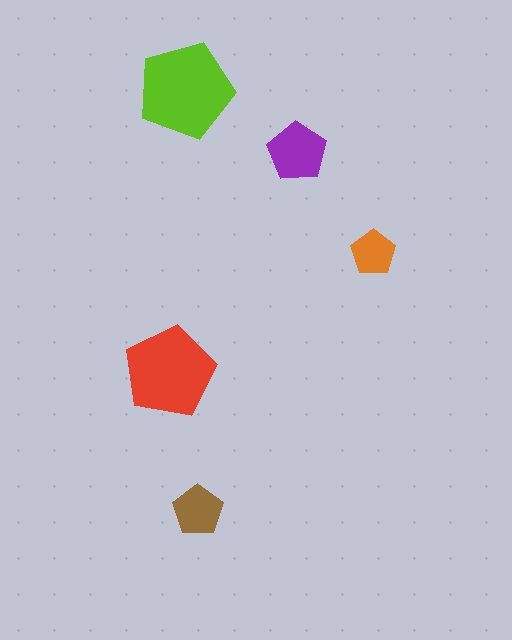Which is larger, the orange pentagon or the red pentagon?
The red one.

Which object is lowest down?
The brown pentagon is bottommost.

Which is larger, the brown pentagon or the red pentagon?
The red one.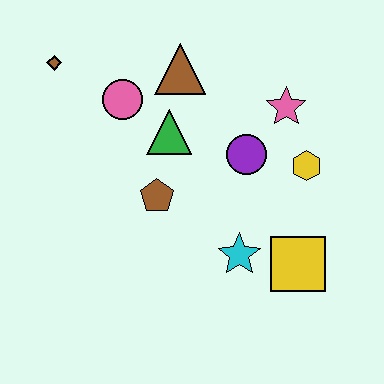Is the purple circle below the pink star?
Yes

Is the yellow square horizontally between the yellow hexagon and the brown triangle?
Yes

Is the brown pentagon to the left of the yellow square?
Yes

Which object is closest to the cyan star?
The yellow square is closest to the cyan star.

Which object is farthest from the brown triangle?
The yellow square is farthest from the brown triangle.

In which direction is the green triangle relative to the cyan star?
The green triangle is above the cyan star.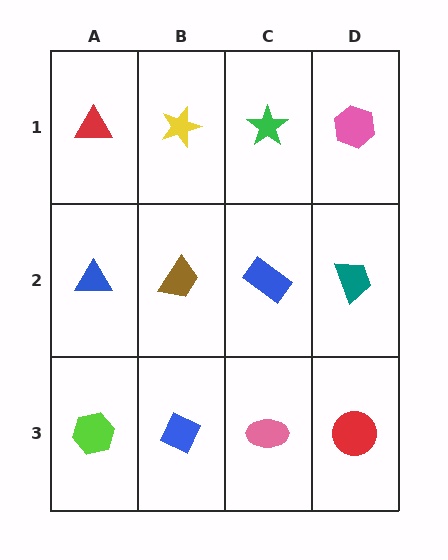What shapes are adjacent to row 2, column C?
A green star (row 1, column C), a pink ellipse (row 3, column C), a brown trapezoid (row 2, column B), a teal trapezoid (row 2, column D).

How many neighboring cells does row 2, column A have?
3.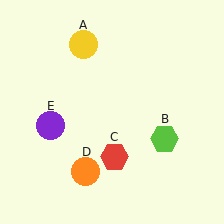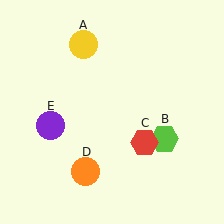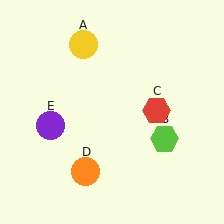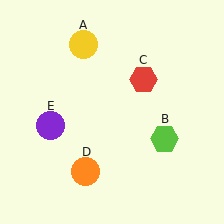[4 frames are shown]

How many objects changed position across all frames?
1 object changed position: red hexagon (object C).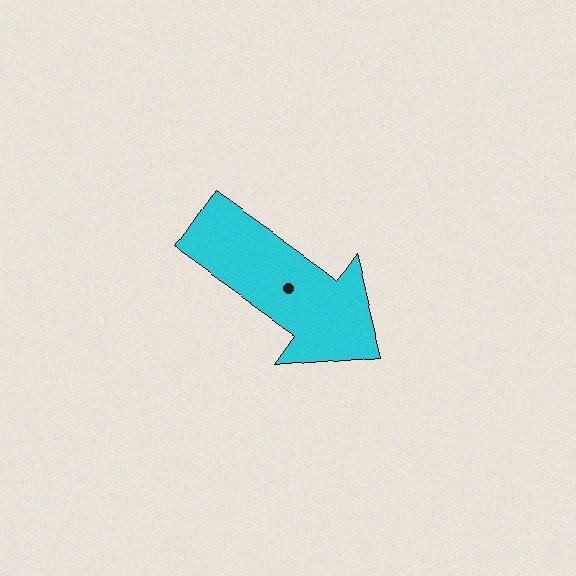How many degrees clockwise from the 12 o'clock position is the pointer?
Approximately 125 degrees.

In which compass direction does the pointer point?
Southeast.